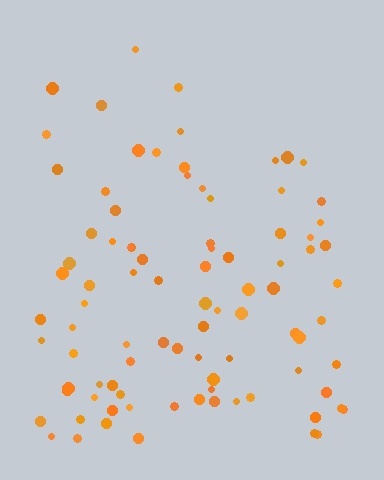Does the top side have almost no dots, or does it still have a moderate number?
Still a moderate number, just noticeably fewer than the bottom.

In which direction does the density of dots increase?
From top to bottom, with the bottom side densest.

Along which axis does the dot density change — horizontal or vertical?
Vertical.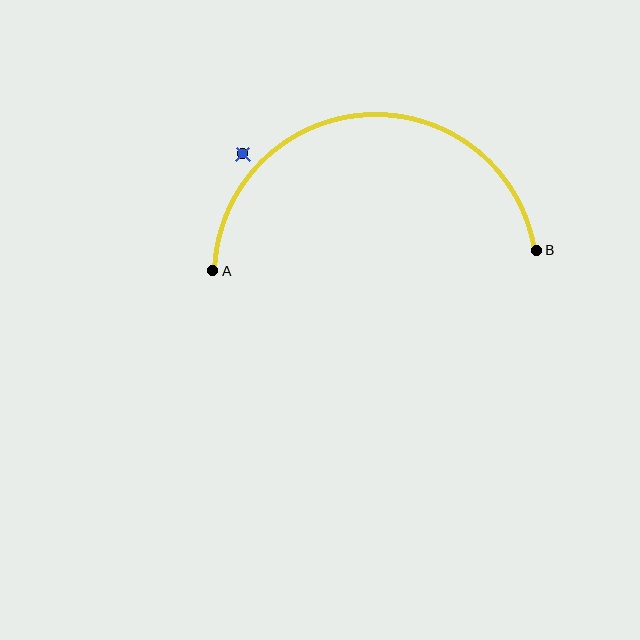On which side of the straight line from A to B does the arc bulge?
The arc bulges above the straight line connecting A and B.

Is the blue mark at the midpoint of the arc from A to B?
No — the blue mark does not lie on the arc at all. It sits slightly outside the curve.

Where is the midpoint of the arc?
The arc midpoint is the point on the curve farthest from the straight line joining A and B. It sits above that line.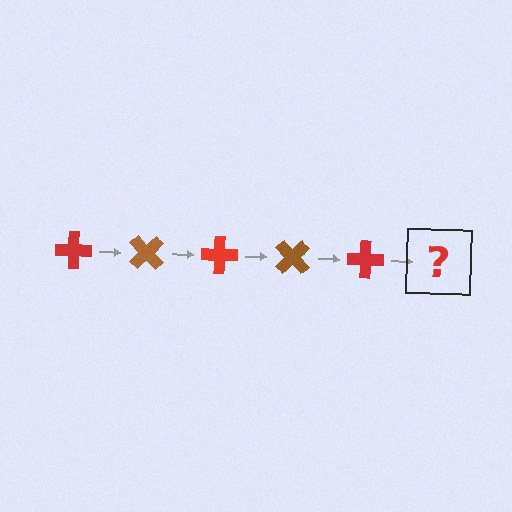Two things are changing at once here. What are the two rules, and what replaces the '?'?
The two rules are that it rotates 45 degrees each step and the color cycles through red and brown. The '?' should be a brown cross, rotated 225 degrees from the start.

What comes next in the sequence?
The next element should be a brown cross, rotated 225 degrees from the start.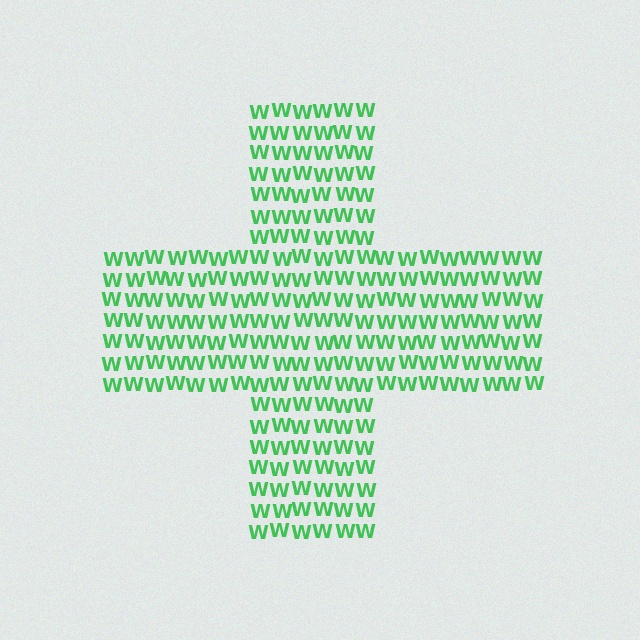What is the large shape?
The large shape is a cross.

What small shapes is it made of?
It is made of small letter W's.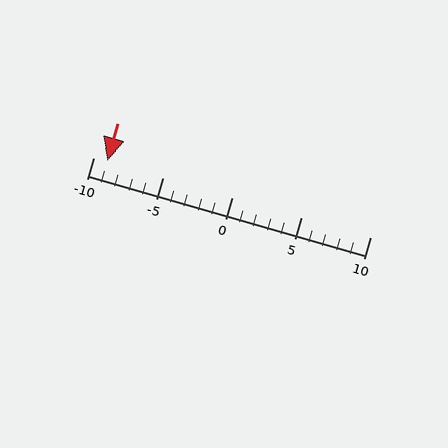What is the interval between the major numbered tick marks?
The major tick marks are spaced 5 units apart.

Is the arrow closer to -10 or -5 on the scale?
The arrow is closer to -10.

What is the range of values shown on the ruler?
The ruler shows values from -10 to 10.